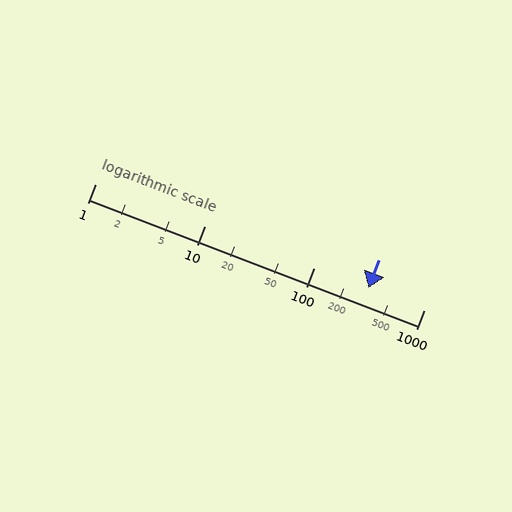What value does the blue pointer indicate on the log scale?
The pointer indicates approximately 310.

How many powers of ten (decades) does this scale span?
The scale spans 3 decades, from 1 to 1000.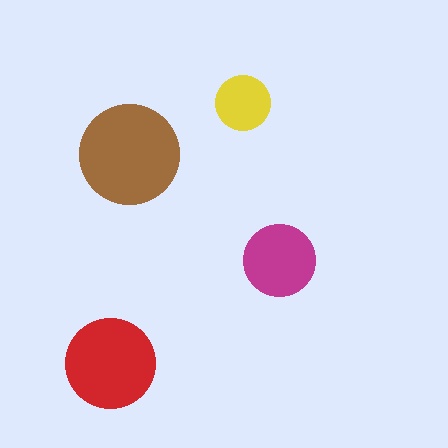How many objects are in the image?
There are 4 objects in the image.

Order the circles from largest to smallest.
the brown one, the red one, the magenta one, the yellow one.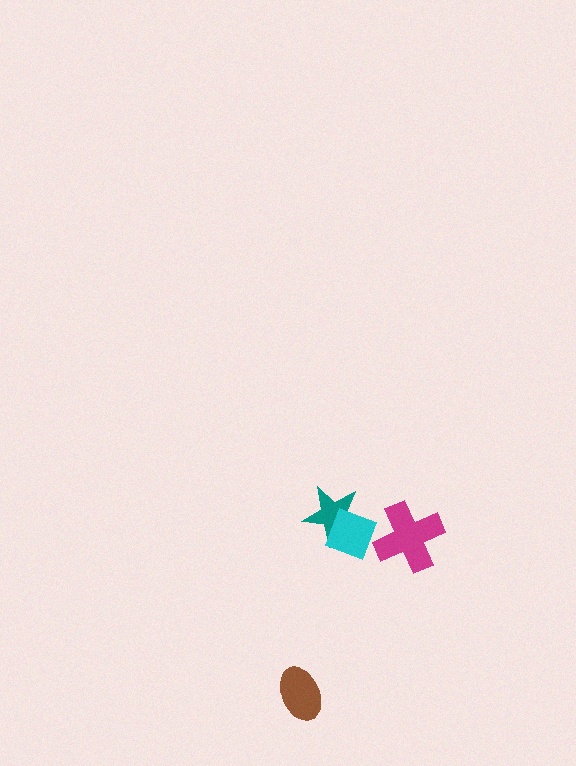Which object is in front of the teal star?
The cyan diamond is in front of the teal star.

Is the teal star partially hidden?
Yes, it is partially covered by another shape.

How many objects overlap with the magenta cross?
0 objects overlap with the magenta cross.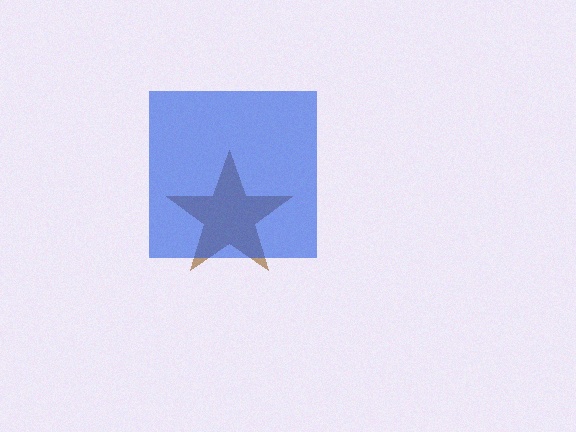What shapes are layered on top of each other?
The layered shapes are: a brown star, a blue square.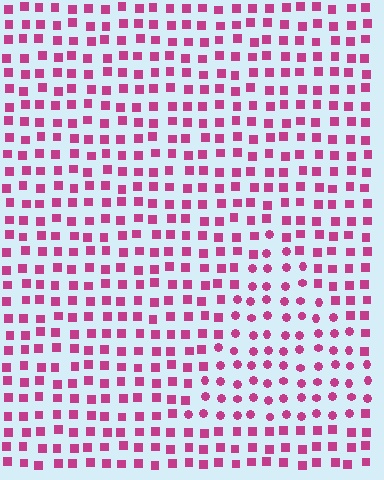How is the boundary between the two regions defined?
The boundary is defined by a change in element shape: circles inside vs. squares outside. All elements share the same color and spacing.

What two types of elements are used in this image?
The image uses circles inside the triangle region and squares outside it.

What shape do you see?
I see a triangle.